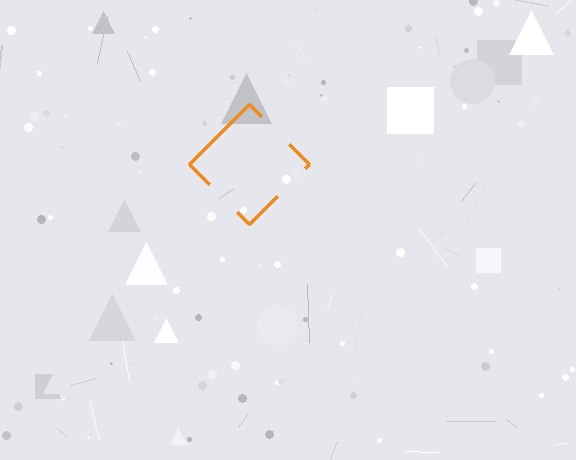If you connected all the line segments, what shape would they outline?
They would outline a diamond.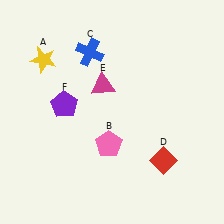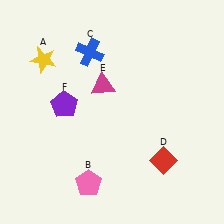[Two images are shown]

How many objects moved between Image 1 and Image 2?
1 object moved between the two images.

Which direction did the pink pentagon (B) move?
The pink pentagon (B) moved down.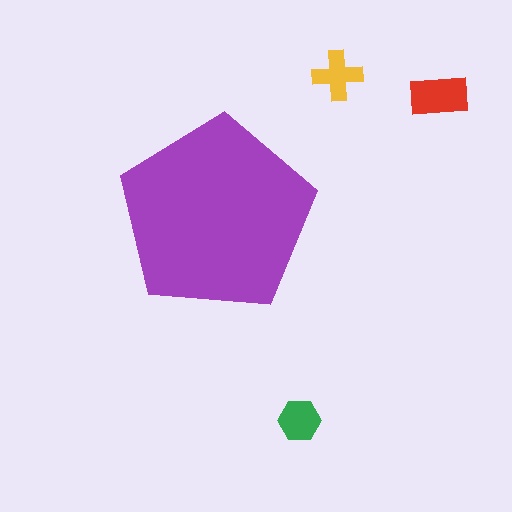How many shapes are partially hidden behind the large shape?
0 shapes are partially hidden.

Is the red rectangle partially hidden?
No, the red rectangle is fully visible.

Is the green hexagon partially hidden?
No, the green hexagon is fully visible.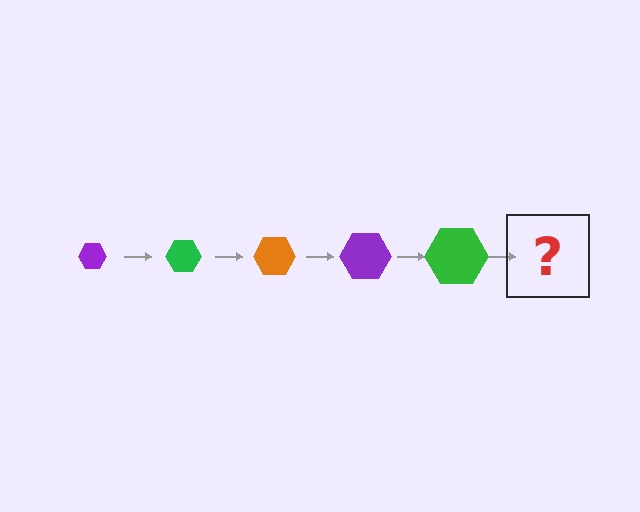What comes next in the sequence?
The next element should be an orange hexagon, larger than the previous one.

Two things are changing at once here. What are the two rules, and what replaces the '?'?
The two rules are that the hexagon grows larger each step and the color cycles through purple, green, and orange. The '?' should be an orange hexagon, larger than the previous one.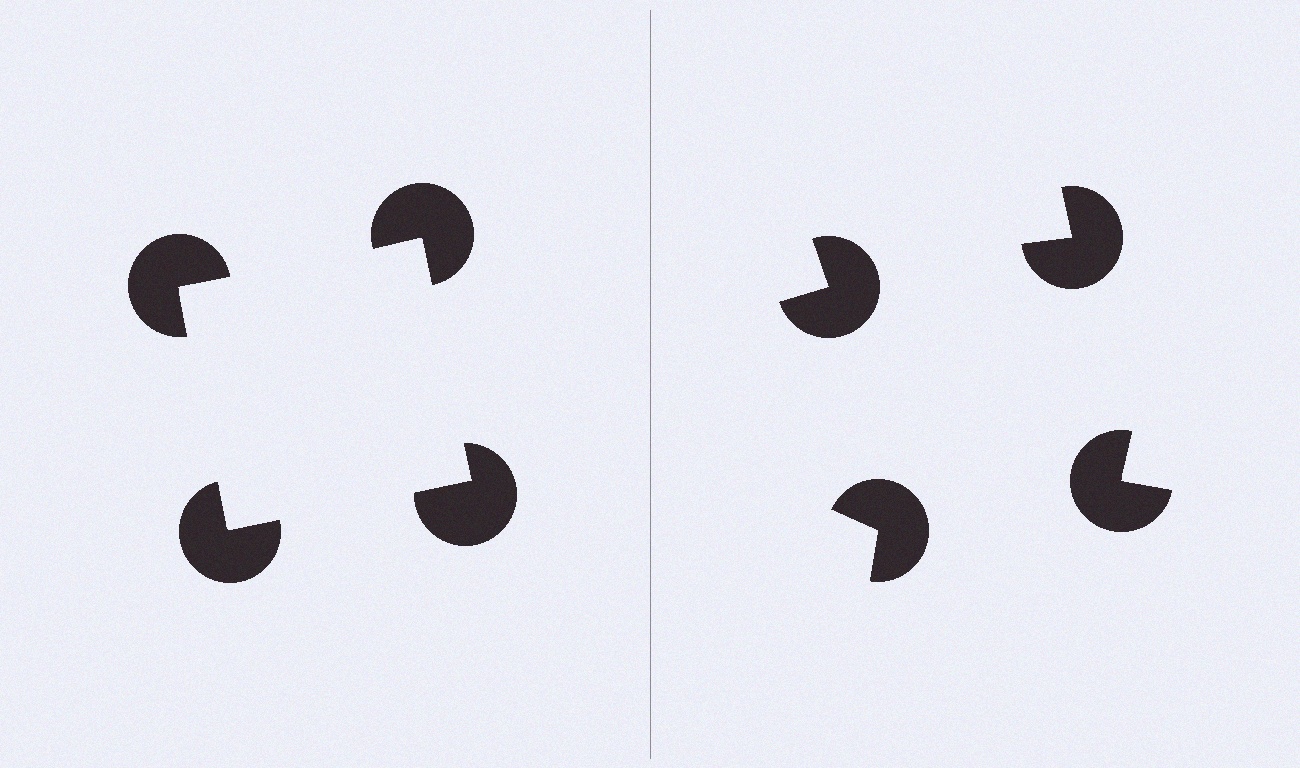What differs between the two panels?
The pac-man discs are positioned identically on both sides; only the wedge orientations differ. On the left they align to a square; on the right they are misaligned.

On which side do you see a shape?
An illusory square appears on the left side. On the right side the wedge cuts are rotated, so no coherent shape forms.